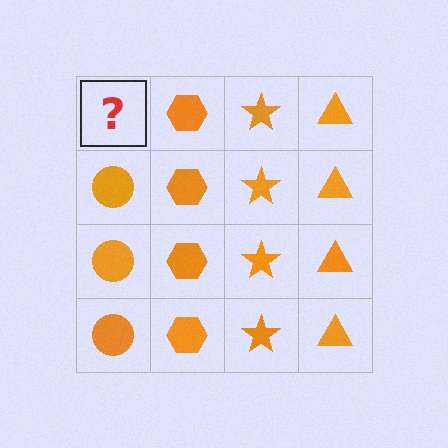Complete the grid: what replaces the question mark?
The question mark should be replaced with an orange circle.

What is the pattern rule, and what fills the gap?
The rule is that each column has a consistent shape. The gap should be filled with an orange circle.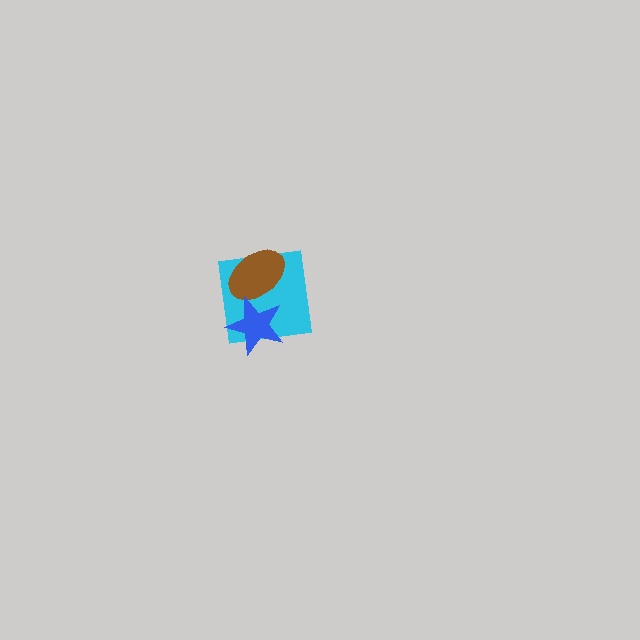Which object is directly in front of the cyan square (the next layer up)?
The brown ellipse is directly in front of the cyan square.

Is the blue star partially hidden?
No, no other shape covers it.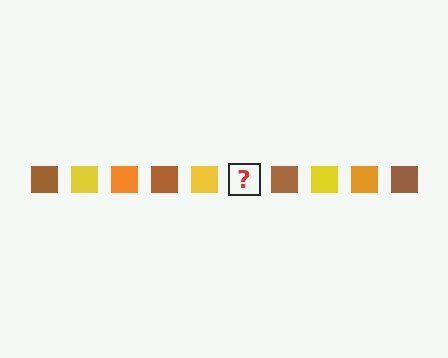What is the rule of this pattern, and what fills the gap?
The rule is that the pattern cycles through brown, yellow, orange squares. The gap should be filled with an orange square.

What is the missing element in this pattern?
The missing element is an orange square.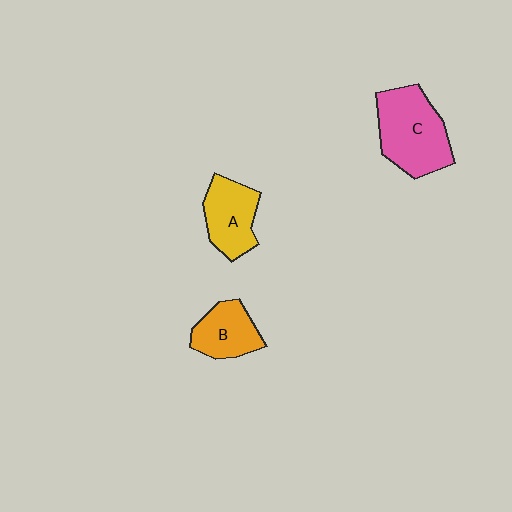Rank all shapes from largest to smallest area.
From largest to smallest: C (pink), A (yellow), B (orange).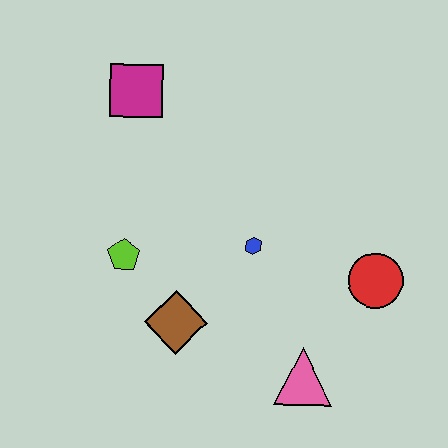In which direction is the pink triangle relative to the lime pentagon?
The pink triangle is to the right of the lime pentagon.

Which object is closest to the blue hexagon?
The brown diamond is closest to the blue hexagon.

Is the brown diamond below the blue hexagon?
Yes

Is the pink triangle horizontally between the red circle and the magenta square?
Yes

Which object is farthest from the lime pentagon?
The red circle is farthest from the lime pentagon.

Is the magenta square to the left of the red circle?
Yes